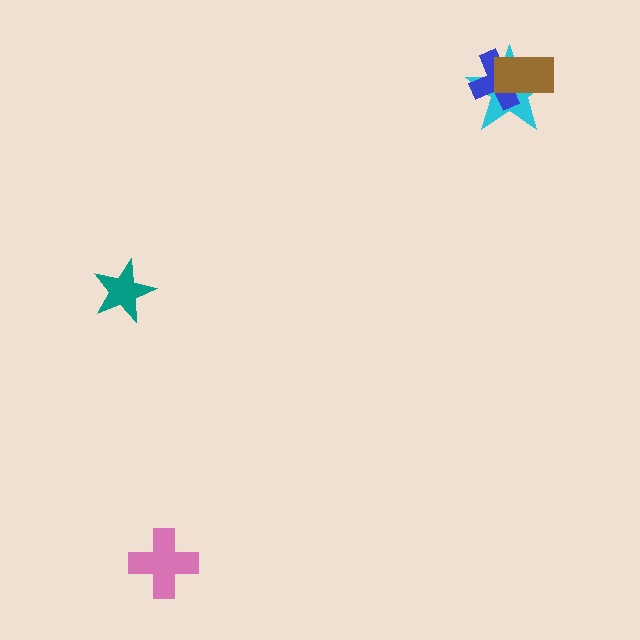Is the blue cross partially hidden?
Yes, it is partially covered by another shape.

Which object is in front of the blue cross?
The brown rectangle is in front of the blue cross.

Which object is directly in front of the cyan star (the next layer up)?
The blue cross is directly in front of the cyan star.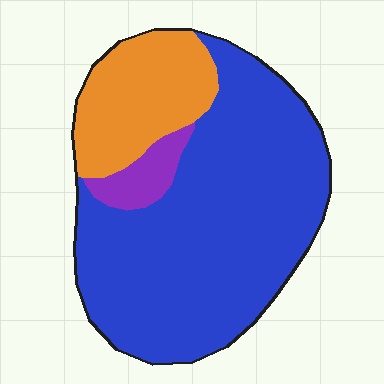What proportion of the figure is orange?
Orange takes up less than a quarter of the figure.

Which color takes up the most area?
Blue, at roughly 70%.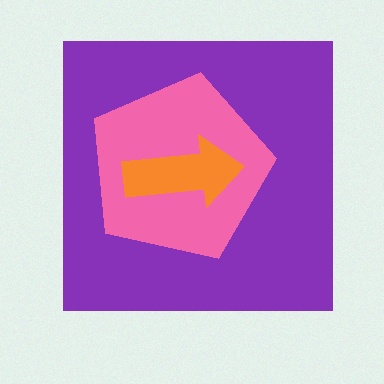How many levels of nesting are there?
3.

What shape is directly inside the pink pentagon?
The orange arrow.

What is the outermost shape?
The purple square.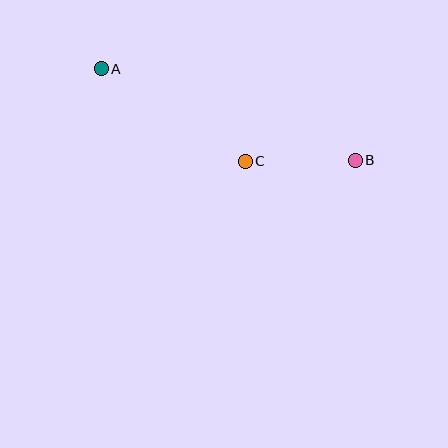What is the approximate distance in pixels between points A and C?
The distance between A and C is approximately 171 pixels.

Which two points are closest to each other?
Points B and C are closest to each other.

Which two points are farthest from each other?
Points A and B are farthest from each other.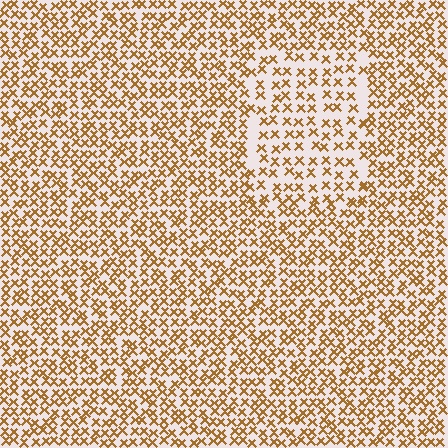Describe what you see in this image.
The image contains small brown elements arranged at two different densities. A rectangle-shaped region is visible where the elements are less densely packed than the surrounding area.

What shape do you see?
I see a rectangle.